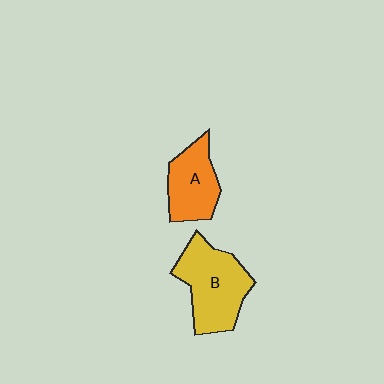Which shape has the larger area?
Shape B (yellow).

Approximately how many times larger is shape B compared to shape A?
Approximately 1.4 times.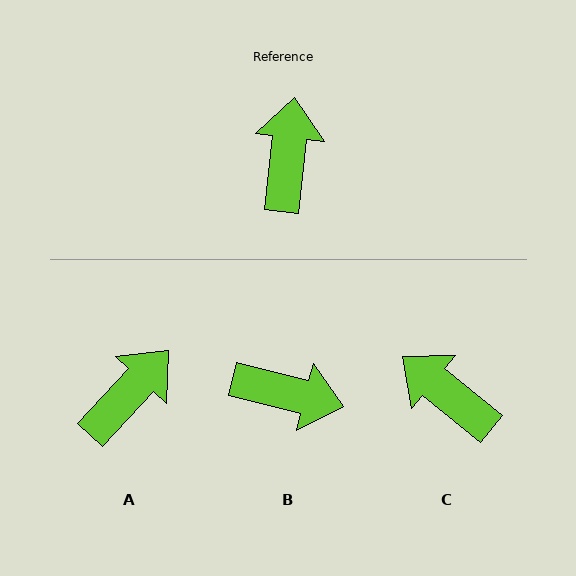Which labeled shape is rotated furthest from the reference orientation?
B, about 98 degrees away.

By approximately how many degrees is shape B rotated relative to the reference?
Approximately 98 degrees clockwise.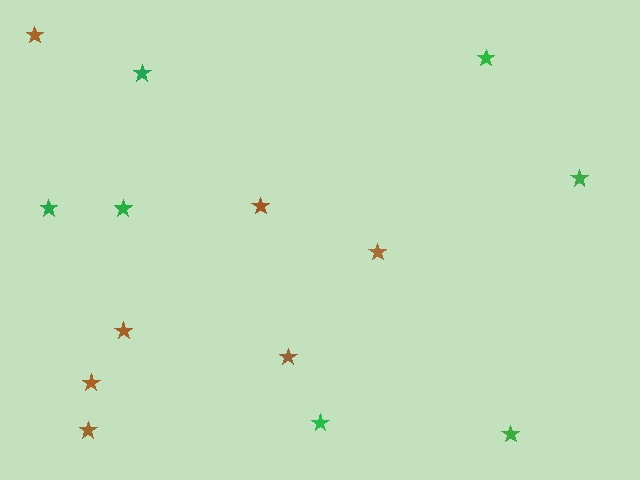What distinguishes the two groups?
There are 2 groups: one group of brown stars (7) and one group of green stars (7).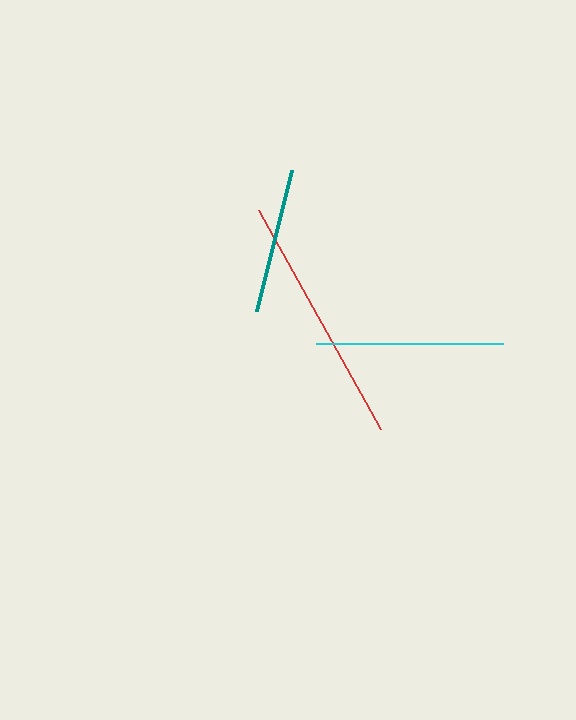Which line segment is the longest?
The red line is the longest at approximately 250 pixels.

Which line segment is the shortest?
The teal line is the shortest at approximately 145 pixels.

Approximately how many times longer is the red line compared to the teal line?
The red line is approximately 1.7 times the length of the teal line.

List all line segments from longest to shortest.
From longest to shortest: red, cyan, teal.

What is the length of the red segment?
The red segment is approximately 250 pixels long.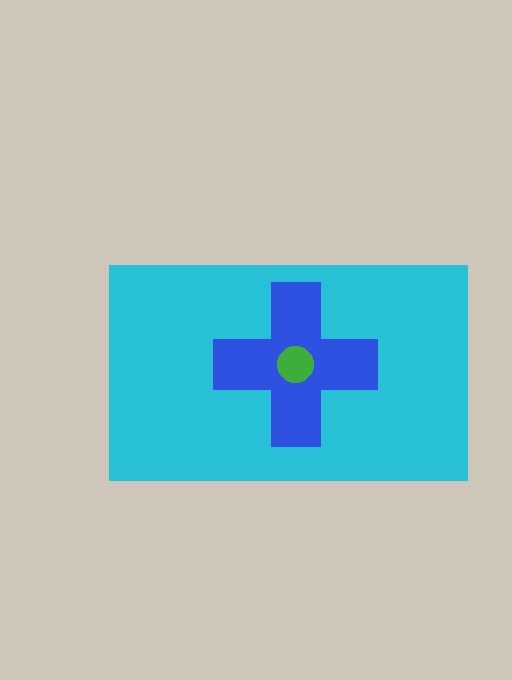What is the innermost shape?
The green circle.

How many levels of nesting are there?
3.